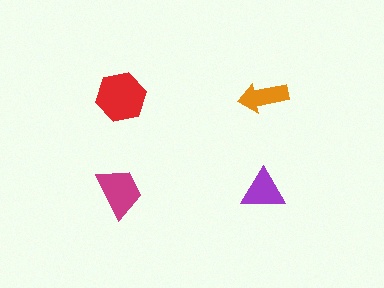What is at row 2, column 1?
A magenta trapezoid.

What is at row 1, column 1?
A red hexagon.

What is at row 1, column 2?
An orange arrow.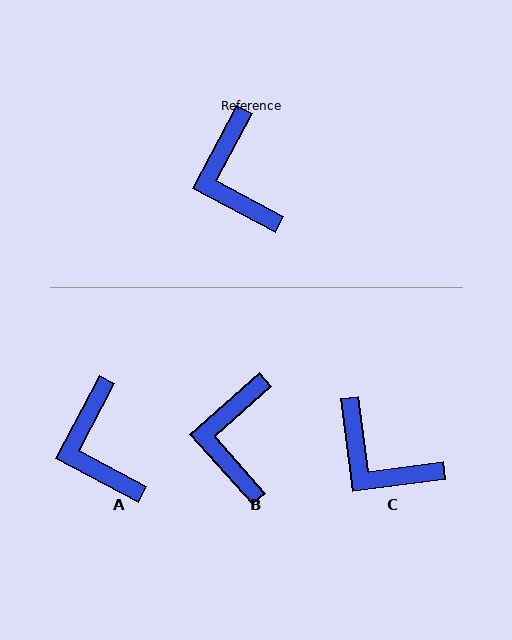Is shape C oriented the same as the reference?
No, it is off by about 35 degrees.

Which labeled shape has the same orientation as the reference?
A.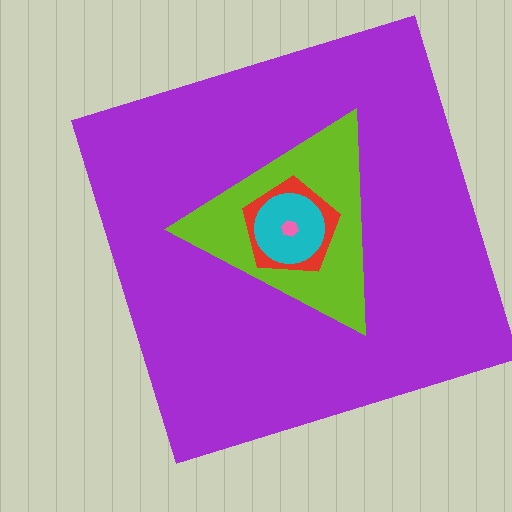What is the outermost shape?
The purple square.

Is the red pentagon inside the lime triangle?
Yes.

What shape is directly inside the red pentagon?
The cyan circle.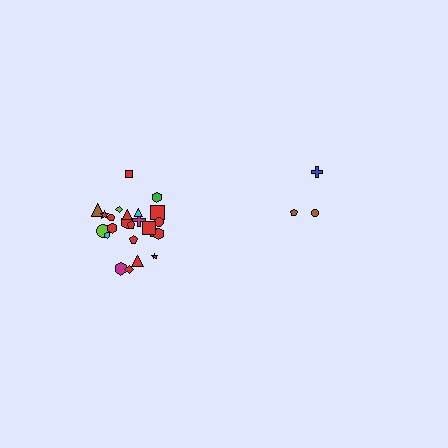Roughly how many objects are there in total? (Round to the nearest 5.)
Roughly 30 objects in total.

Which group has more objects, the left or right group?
The left group.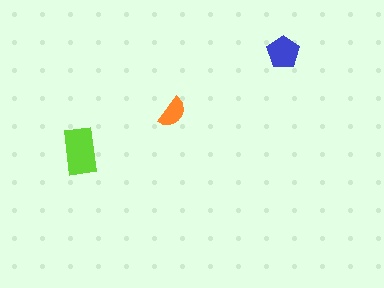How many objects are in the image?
There are 3 objects in the image.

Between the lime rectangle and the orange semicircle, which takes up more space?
The lime rectangle.